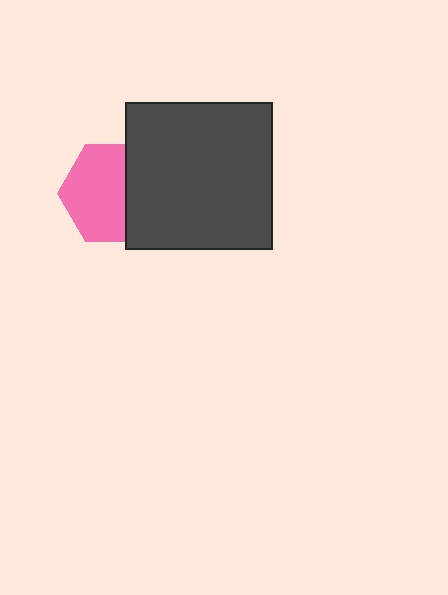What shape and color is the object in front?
The object in front is a dark gray square.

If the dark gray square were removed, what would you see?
You would see the complete pink hexagon.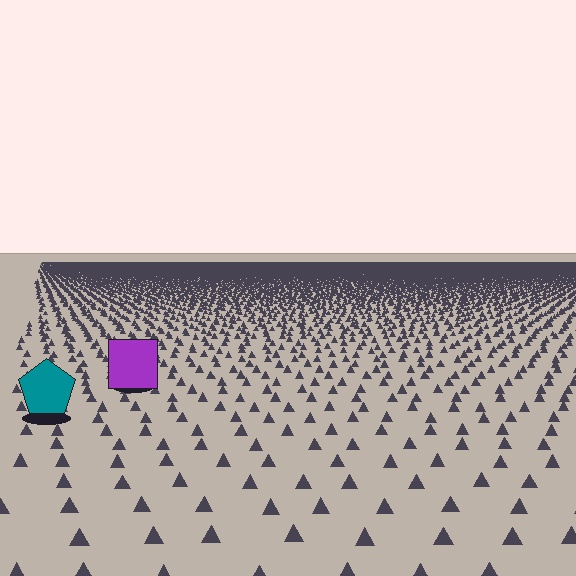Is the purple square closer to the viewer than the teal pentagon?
No. The teal pentagon is closer — you can tell from the texture gradient: the ground texture is coarser near it.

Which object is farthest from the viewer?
The purple square is farthest from the viewer. It appears smaller and the ground texture around it is denser.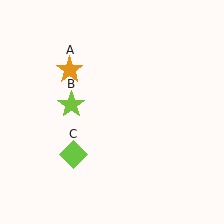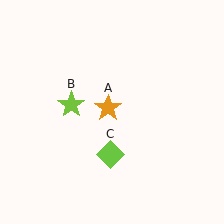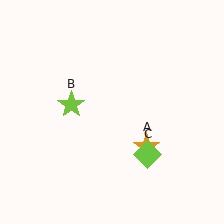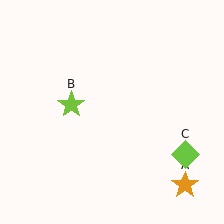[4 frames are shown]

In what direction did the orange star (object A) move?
The orange star (object A) moved down and to the right.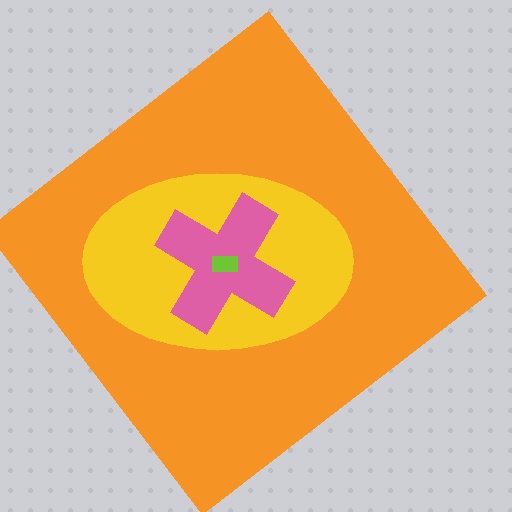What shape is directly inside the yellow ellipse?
The pink cross.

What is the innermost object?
The lime rectangle.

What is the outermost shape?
The orange diamond.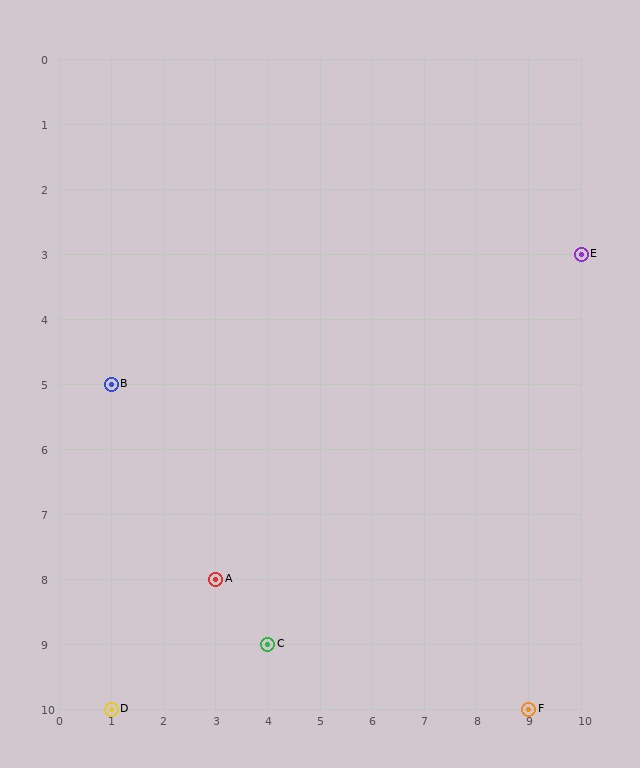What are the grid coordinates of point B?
Point B is at grid coordinates (1, 5).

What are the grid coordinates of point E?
Point E is at grid coordinates (10, 3).